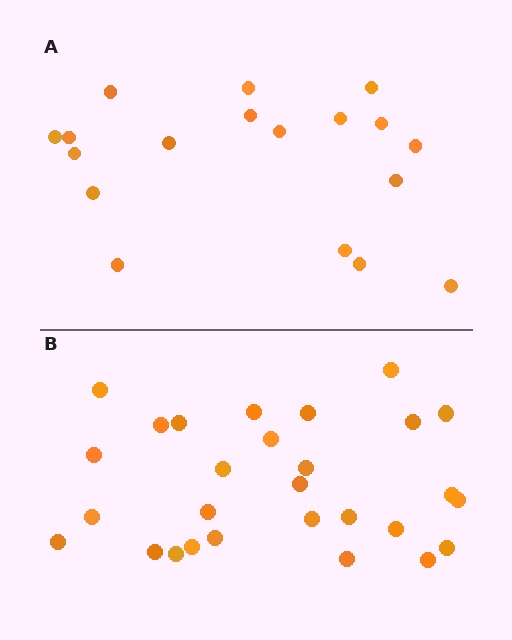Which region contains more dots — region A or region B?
Region B (the bottom region) has more dots.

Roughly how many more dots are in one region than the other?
Region B has roughly 10 or so more dots than region A.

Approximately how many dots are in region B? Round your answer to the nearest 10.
About 30 dots. (The exact count is 28, which rounds to 30.)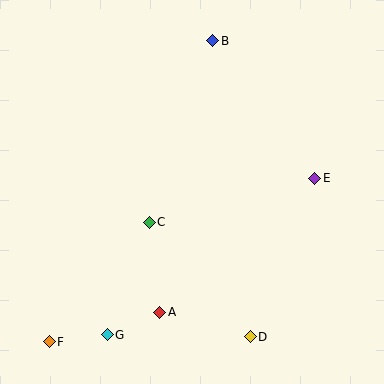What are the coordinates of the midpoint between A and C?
The midpoint between A and C is at (155, 267).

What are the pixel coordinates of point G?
Point G is at (107, 335).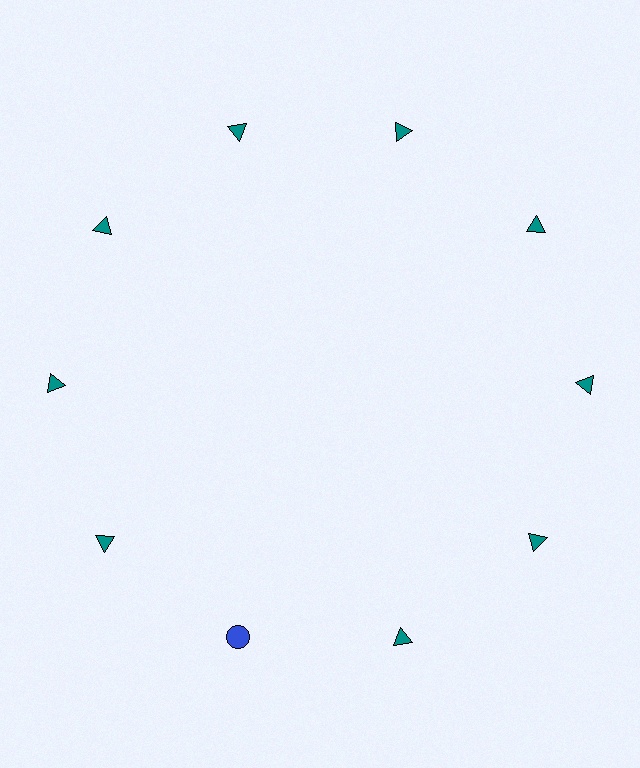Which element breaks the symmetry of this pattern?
The blue circle at roughly the 7 o'clock position breaks the symmetry. All other shapes are teal triangles.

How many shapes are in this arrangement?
There are 10 shapes arranged in a ring pattern.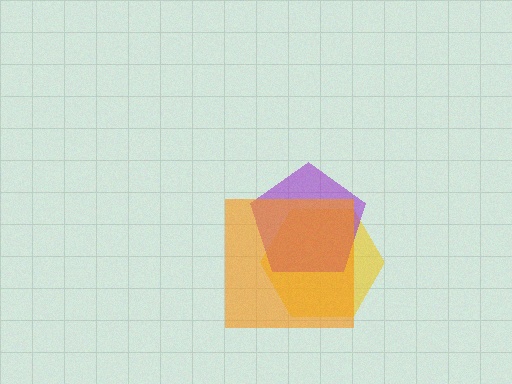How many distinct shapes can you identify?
There are 3 distinct shapes: a yellow hexagon, a purple pentagon, an orange square.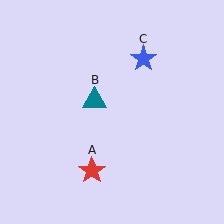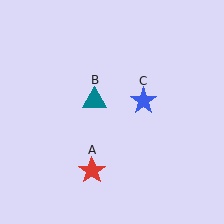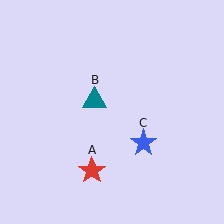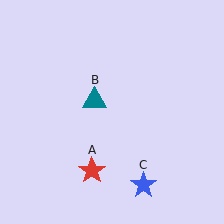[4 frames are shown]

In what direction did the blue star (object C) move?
The blue star (object C) moved down.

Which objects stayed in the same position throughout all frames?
Red star (object A) and teal triangle (object B) remained stationary.